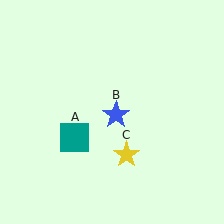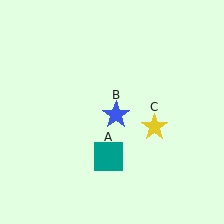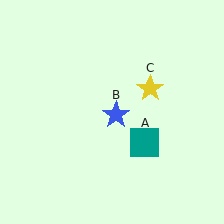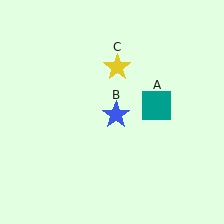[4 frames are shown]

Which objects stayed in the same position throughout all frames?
Blue star (object B) remained stationary.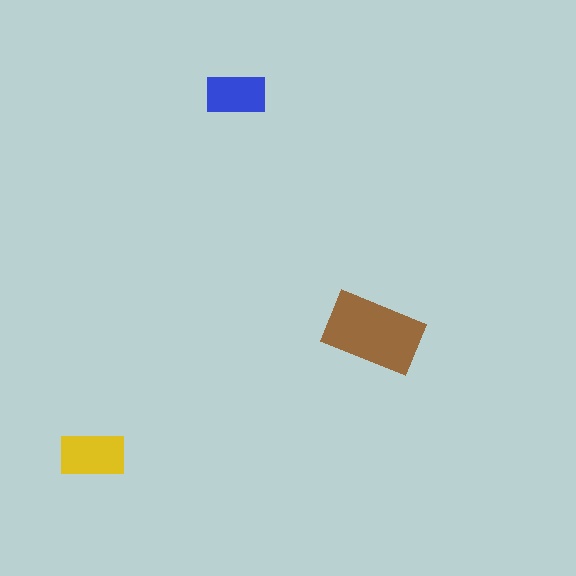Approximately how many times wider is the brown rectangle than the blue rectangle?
About 1.5 times wider.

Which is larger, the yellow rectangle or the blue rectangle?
The yellow one.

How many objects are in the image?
There are 3 objects in the image.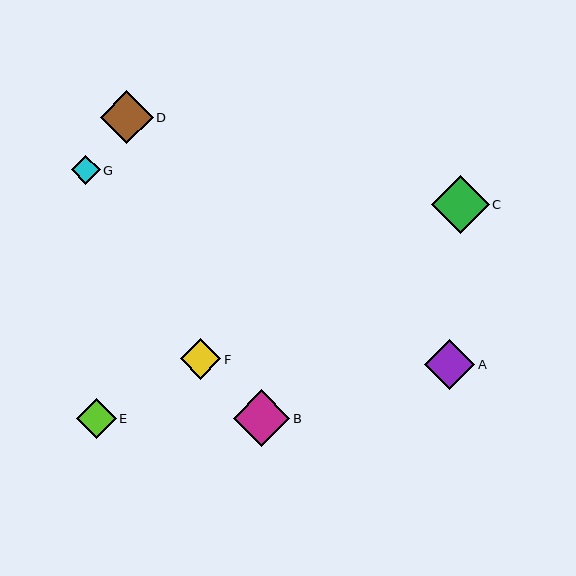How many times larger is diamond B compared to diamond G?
Diamond B is approximately 2.0 times the size of diamond G.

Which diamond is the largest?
Diamond C is the largest with a size of approximately 58 pixels.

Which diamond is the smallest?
Diamond G is the smallest with a size of approximately 29 pixels.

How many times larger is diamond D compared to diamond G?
Diamond D is approximately 1.8 times the size of diamond G.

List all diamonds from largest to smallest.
From largest to smallest: C, B, D, A, F, E, G.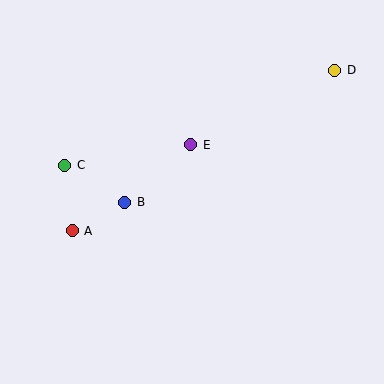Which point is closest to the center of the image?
Point E at (191, 145) is closest to the center.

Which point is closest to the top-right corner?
Point D is closest to the top-right corner.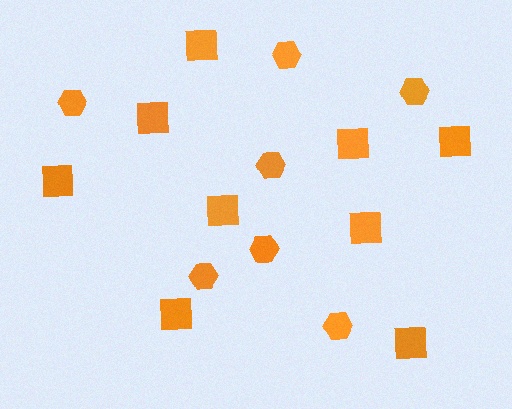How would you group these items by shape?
There are 2 groups: one group of squares (9) and one group of hexagons (7).